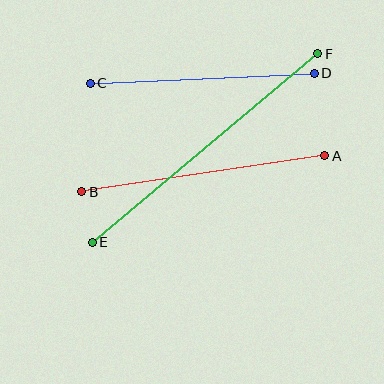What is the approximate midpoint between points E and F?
The midpoint is at approximately (205, 148) pixels.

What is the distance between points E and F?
The distance is approximately 294 pixels.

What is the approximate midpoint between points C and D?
The midpoint is at approximately (202, 78) pixels.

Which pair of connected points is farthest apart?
Points E and F are farthest apart.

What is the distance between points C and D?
The distance is approximately 224 pixels.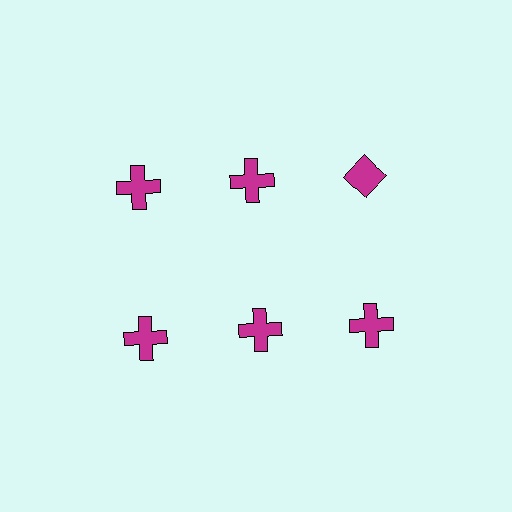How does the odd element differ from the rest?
It has a different shape: diamond instead of cross.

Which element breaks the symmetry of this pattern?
The magenta diamond in the top row, center column breaks the symmetry. All other shapes are magenta crosses.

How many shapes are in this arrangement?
There are 6 shapes arranged in a grid pattern.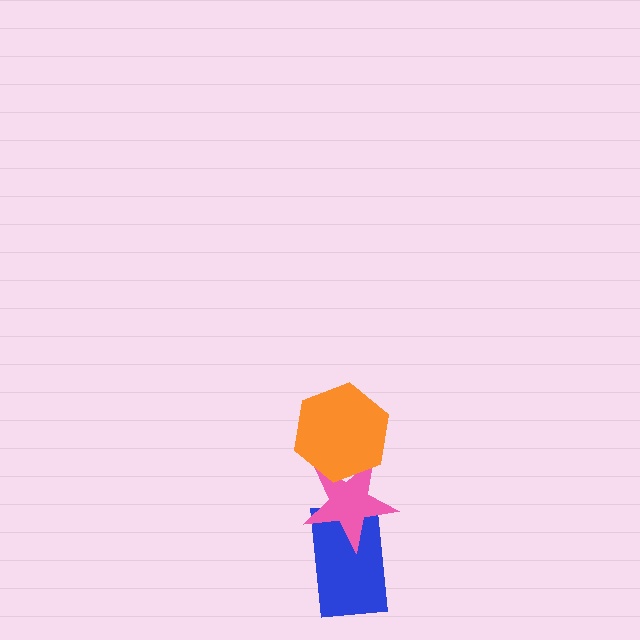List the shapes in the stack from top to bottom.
From top to bottom: the orange hexagon, the pink star, the blue rectangle.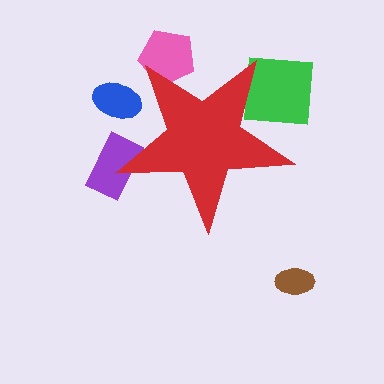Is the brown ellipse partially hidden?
No, the brown ellipse is fully visible.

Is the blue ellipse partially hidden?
Yes, the blue ellipse is partially hidden behind the red star.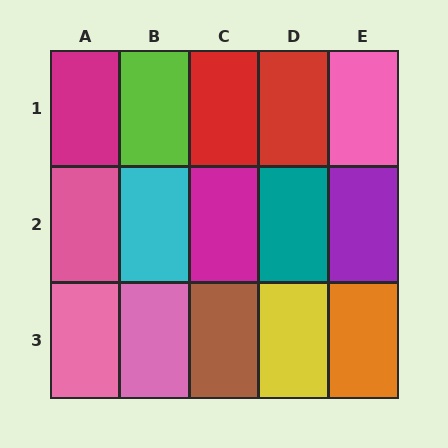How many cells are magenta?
2 cells are magenta.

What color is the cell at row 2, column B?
Cyan.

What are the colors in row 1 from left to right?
Magenta, lime, red, red, pink.